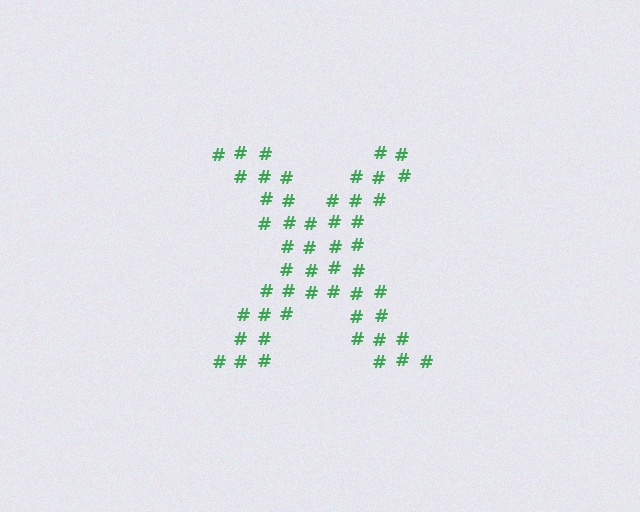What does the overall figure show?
The overall figure shows the letter X.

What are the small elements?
The small elements are hash symbols.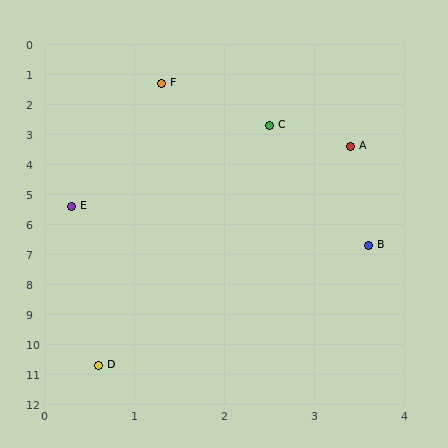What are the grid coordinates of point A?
Point A is at approximately (3.4, 3.4).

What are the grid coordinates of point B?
Point B is at approximately (3.6, 6.7).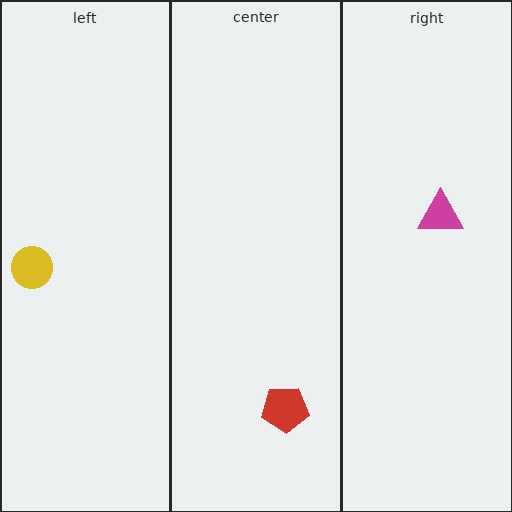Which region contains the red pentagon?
The center region.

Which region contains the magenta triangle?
The right region.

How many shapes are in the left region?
1.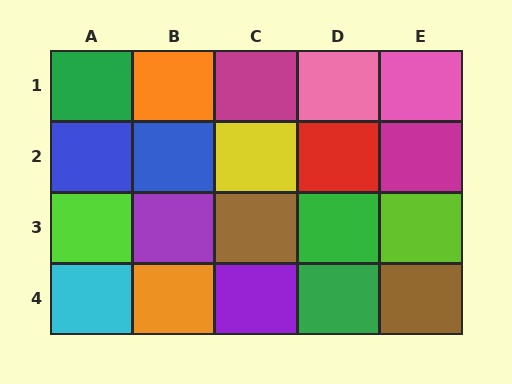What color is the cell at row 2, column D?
Red.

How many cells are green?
3 cells are green.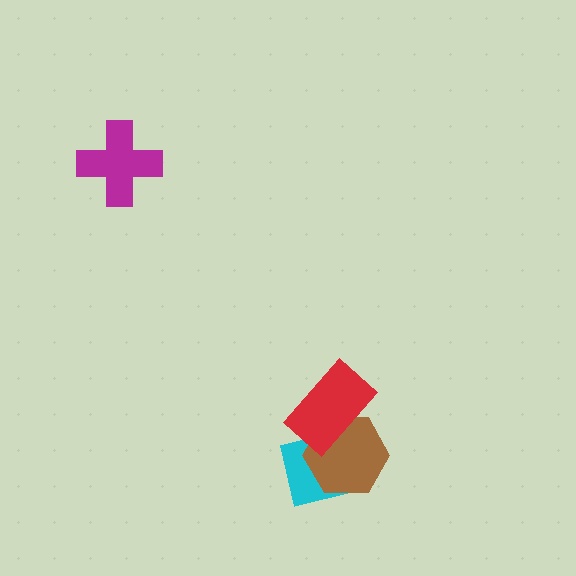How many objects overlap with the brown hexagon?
2 objects overlap with the brown hexagon.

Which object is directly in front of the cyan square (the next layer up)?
The brown hexagon is directly in front of the cyan square.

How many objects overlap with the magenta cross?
0 objects overlap with the magenta cross.